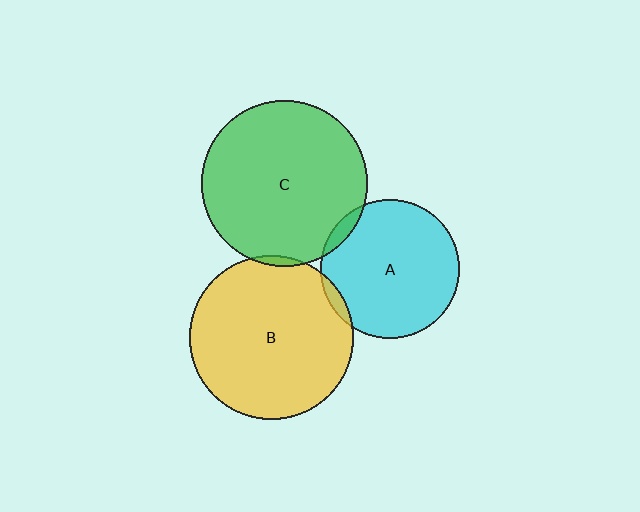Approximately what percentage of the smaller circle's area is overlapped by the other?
Approximately 5%.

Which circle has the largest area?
Circle C (green).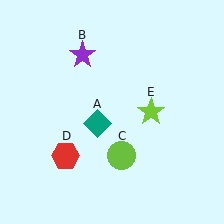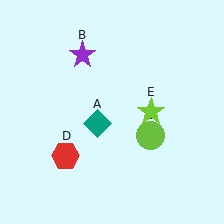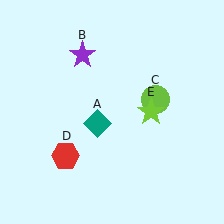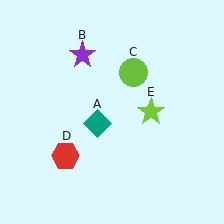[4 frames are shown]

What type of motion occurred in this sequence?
The lime circle (object C) rotated counterclockwise around the center of the scene.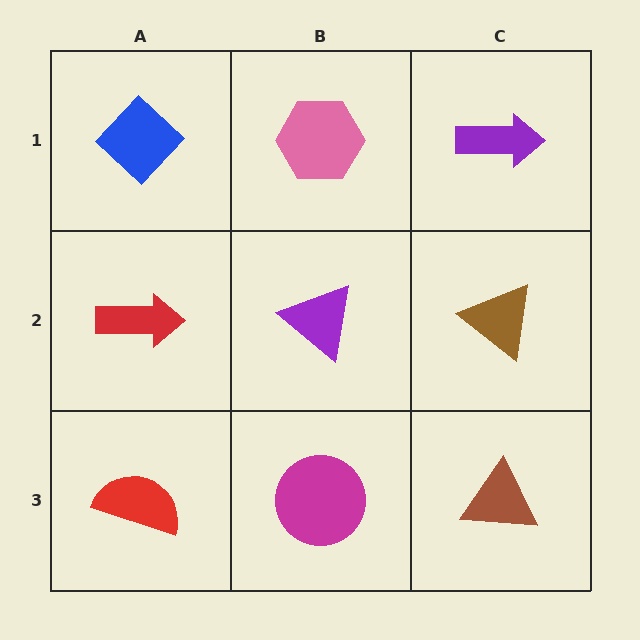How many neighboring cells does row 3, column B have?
3.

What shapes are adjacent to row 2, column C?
A purple arrow (row 1, column C), a brown triangle (row 3, column C), a purple triangle (row 2, column B).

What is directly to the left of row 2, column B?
A red arrow.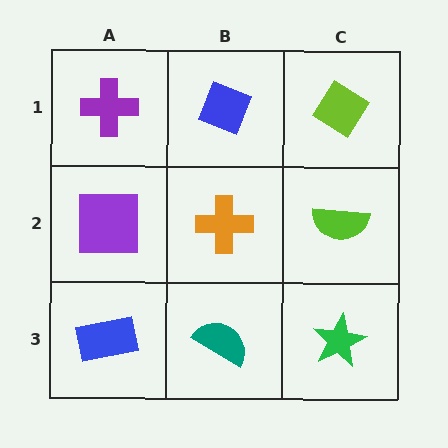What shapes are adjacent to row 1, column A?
A purple square (row 2, column A), a blue diamond (row 1, column B).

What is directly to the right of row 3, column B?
A green star.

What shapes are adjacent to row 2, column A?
A purple cross (row 1, column A), a blue rectangle (row 3, column A), an orange cross (row 2, column B).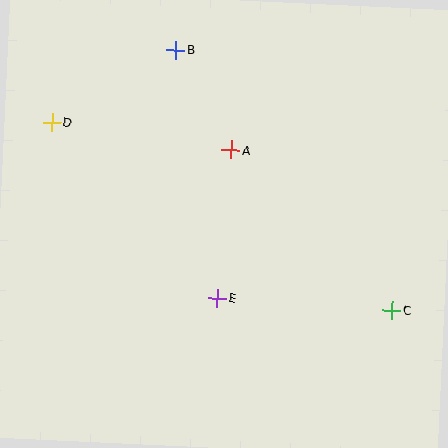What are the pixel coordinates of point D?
Point D is at (52, 122).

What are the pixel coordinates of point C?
Point C is at (392, 310).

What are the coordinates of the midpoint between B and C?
The midpoint between B and C is at (284, 180).